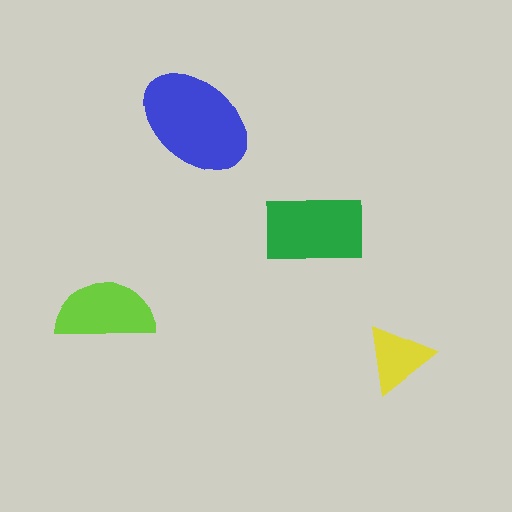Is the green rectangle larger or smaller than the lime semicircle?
Larger.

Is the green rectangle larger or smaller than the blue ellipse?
Smaller.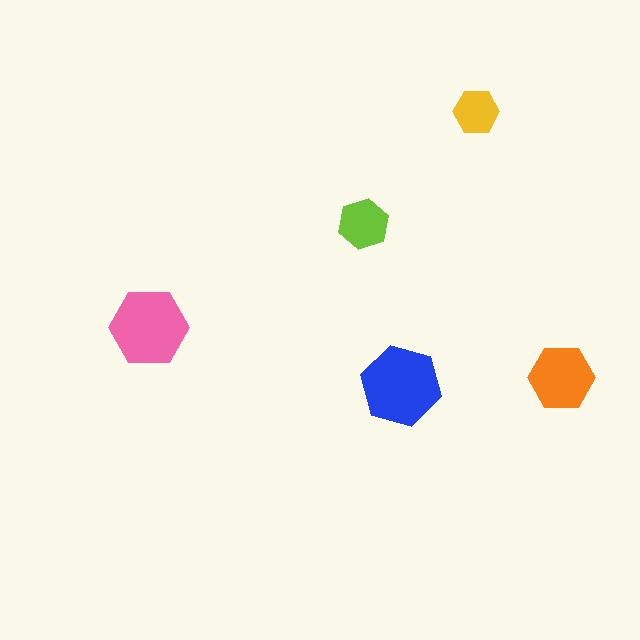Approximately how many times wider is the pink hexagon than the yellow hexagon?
About 1.5 times wider.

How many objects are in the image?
There are 5 objects in the image.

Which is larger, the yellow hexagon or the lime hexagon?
The lime one.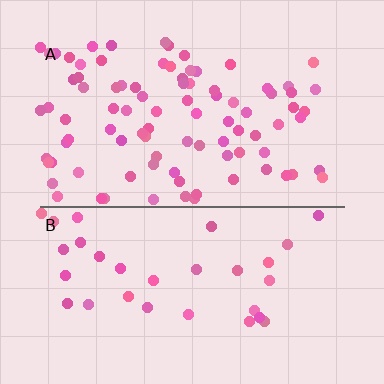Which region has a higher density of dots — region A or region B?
A (the top).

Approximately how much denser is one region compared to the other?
Approximately 2.9× — region A over region B.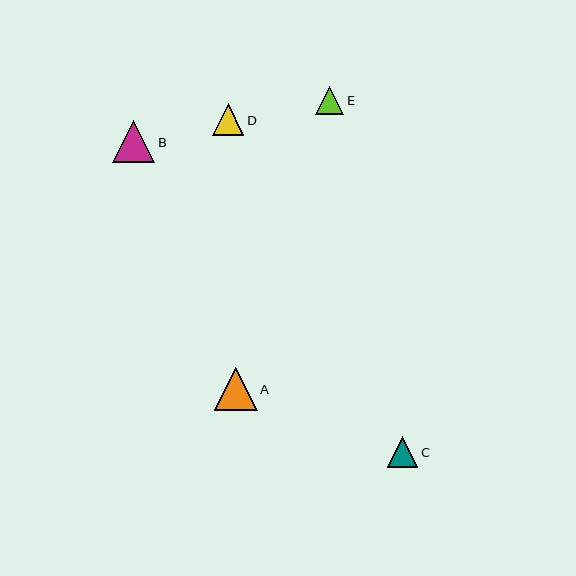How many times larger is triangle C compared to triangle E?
Triangle C is approximately 1.1 times the size of triangle E.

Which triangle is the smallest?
Triangle E is the smallest with a size of approximately 28 pixels.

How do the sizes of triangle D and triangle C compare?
Triangle D and triangle C are approximately the same size.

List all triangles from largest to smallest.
From largest to smallest: A, B, D, C, E.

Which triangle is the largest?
Triangle A is the largest with a size of approximately 43 pixels.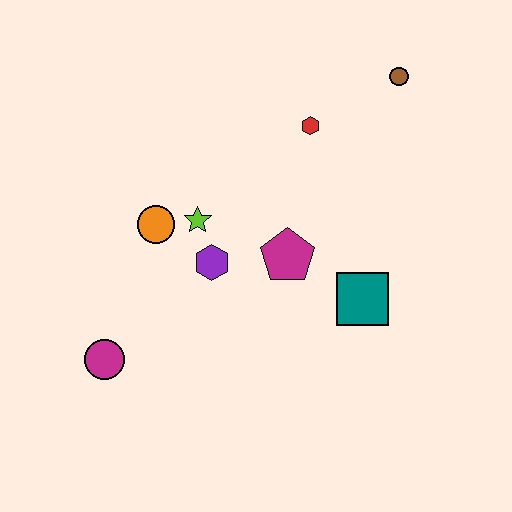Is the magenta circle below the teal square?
Yes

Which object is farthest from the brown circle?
The magenta circle is farthest from the brown circle.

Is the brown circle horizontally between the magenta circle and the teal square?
No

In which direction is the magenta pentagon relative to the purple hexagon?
The magenta pentagon is to the right of the purple hexagon.